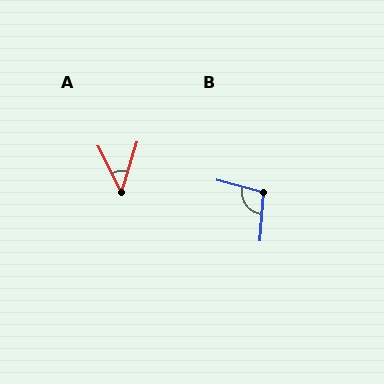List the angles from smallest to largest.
A (44°), B (101°).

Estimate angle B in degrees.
Approximately 101 degrees.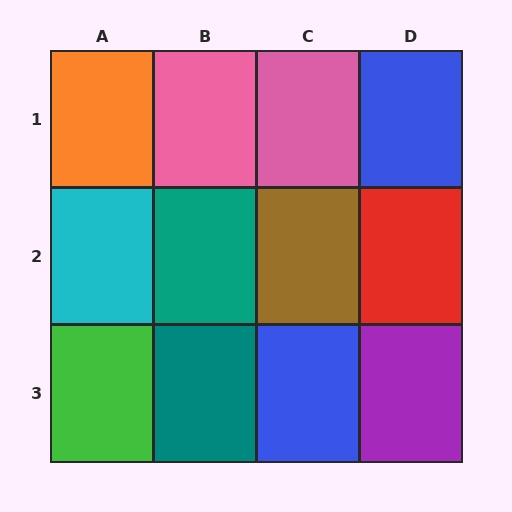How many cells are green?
1 cell is green.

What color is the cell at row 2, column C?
Brown.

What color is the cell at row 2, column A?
Cyan.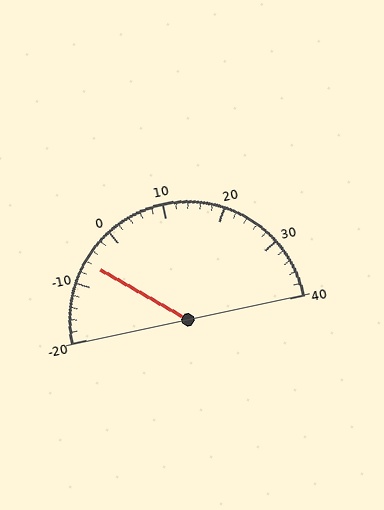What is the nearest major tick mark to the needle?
The nearest major tick mark is -10.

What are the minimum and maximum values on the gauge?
The gauge ranges from -20 to 40.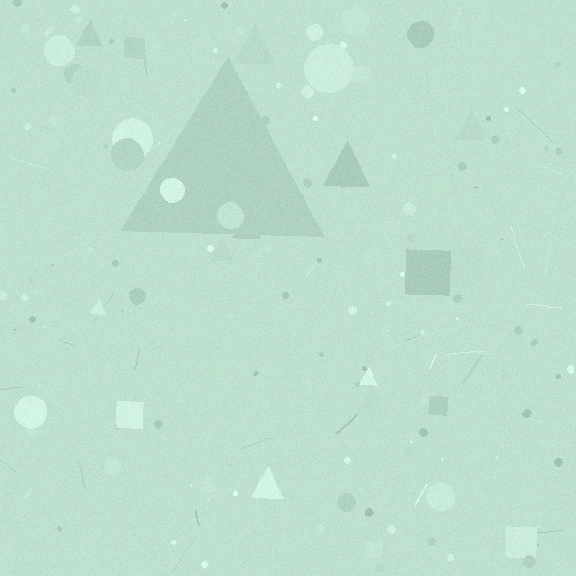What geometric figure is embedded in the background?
A triangle is embedded in the background.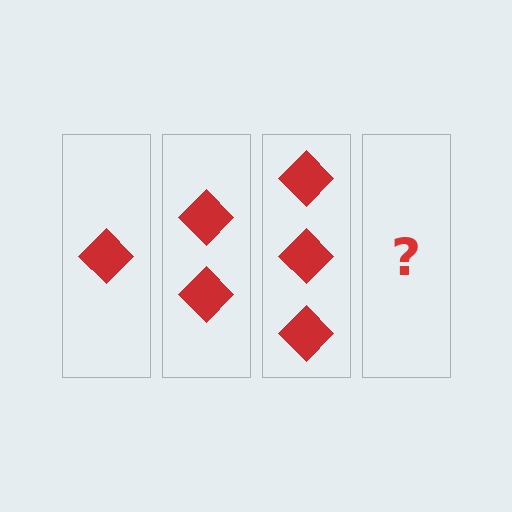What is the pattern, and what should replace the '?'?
The pattern is that each step adds one more diamond. The '?' should be 4 diamonds.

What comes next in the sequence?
The next element should be 4 diamonds.